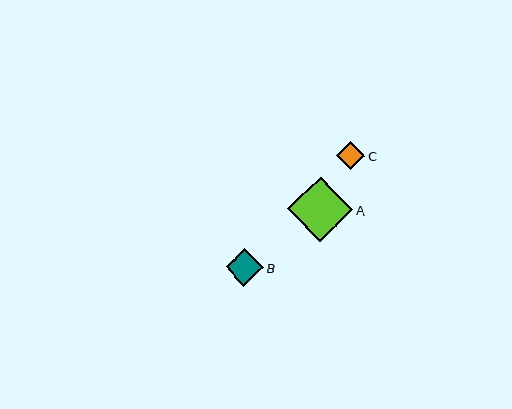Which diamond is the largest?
Diamond A is the largest with a size of approximately 65 pixels.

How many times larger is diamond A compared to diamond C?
Diamond A is approximately 2.3 times the size of diamond C.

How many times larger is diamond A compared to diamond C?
Diamond A is approximately 2.3 times the size of diamond C.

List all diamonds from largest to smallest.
From largest to smallest: A, B, C.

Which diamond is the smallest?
Diamond C is the smallest with a size of approximately 28 pixels.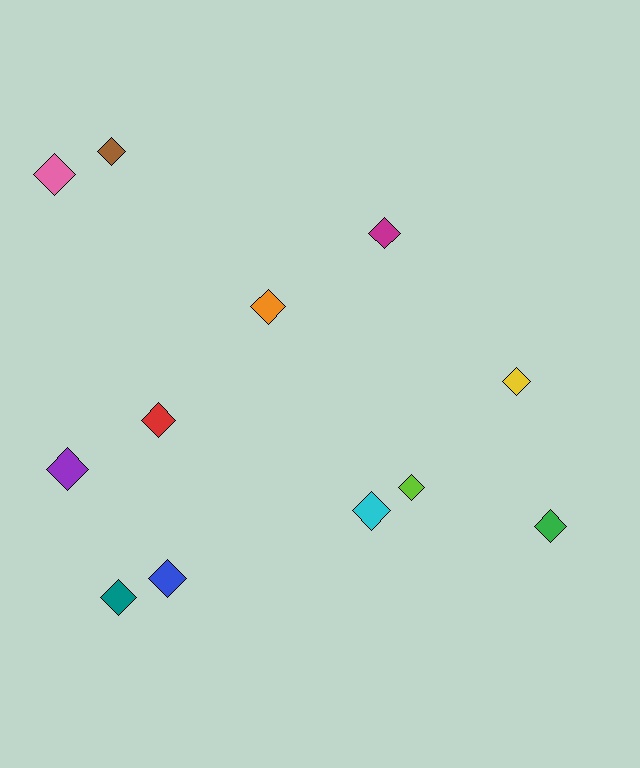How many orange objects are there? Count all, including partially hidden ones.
There is 1 orange object.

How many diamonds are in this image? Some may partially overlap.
There are 12 diamonds.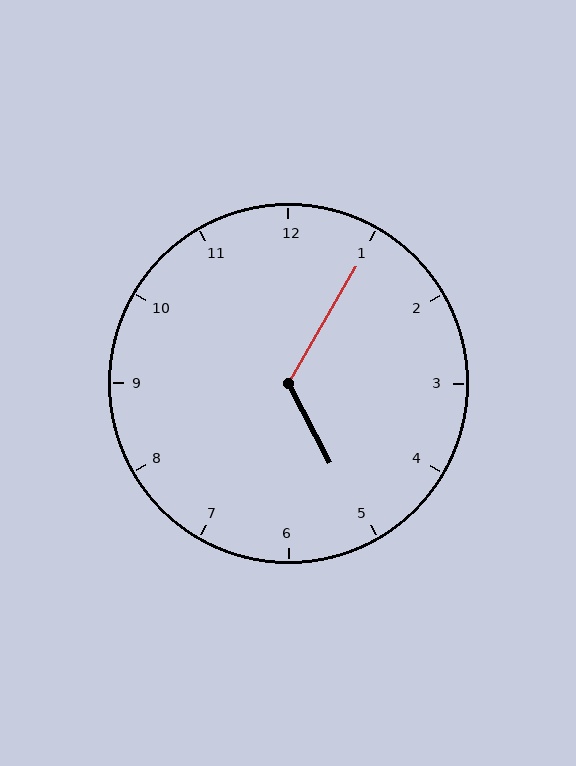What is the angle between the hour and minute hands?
Approximately 122 degrees.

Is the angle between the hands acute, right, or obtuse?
It is obtuse.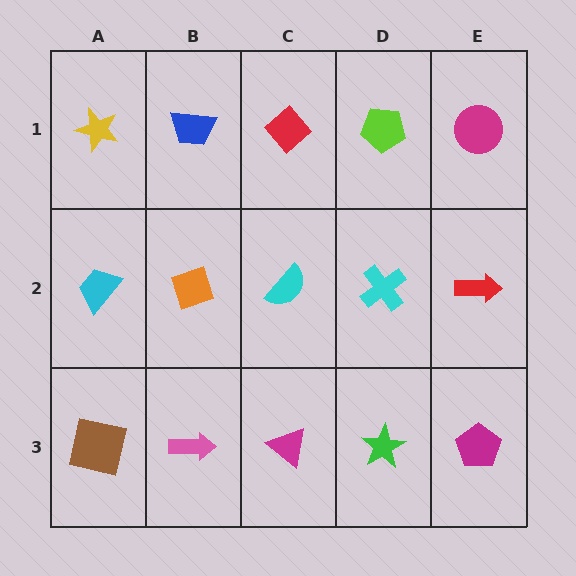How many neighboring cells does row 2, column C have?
4.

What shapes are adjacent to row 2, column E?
A magenta circle (row 1, column E), a magenta pentagon (row 3, column E), a cyan cross (row 2, column D).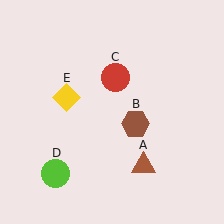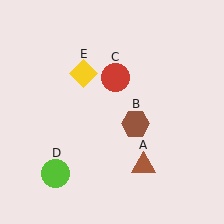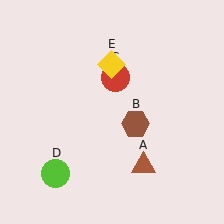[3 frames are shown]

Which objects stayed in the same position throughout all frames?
Brown triangle (object A) and brown hexagon (object B) and red circle (object C) and lime circle (object D) remained stationary.